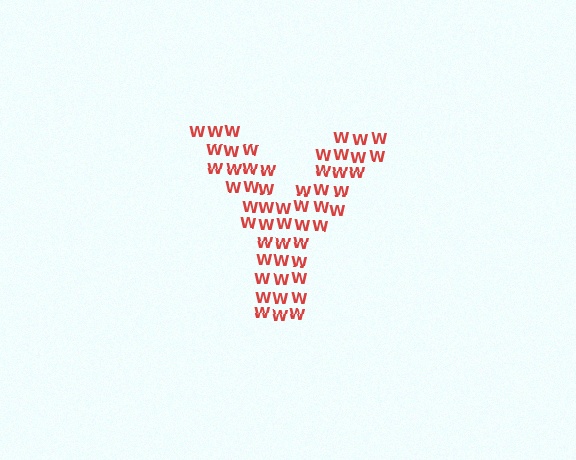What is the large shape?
The large shape is the letter Y.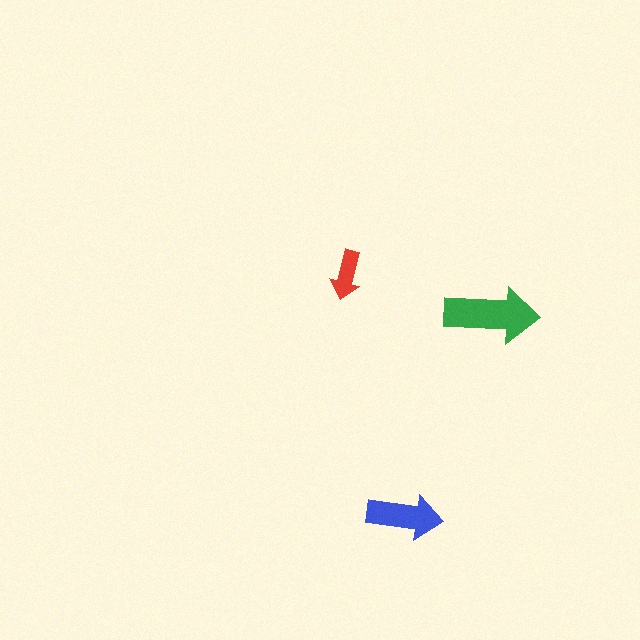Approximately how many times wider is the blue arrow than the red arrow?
About 1.5 times wider.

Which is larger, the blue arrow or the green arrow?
The green one.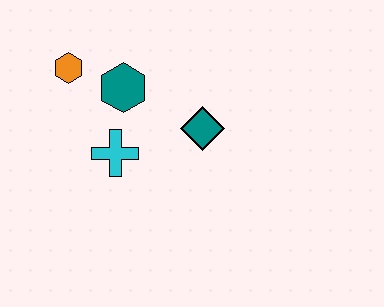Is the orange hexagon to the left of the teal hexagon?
Yes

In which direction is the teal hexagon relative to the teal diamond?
The teal hexagon is to the left of the teal diamond.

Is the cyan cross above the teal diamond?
No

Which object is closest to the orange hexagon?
The teal hexagon is closest to the orange hexagon.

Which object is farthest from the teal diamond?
The orange hexagon is farthest from the teal diamond.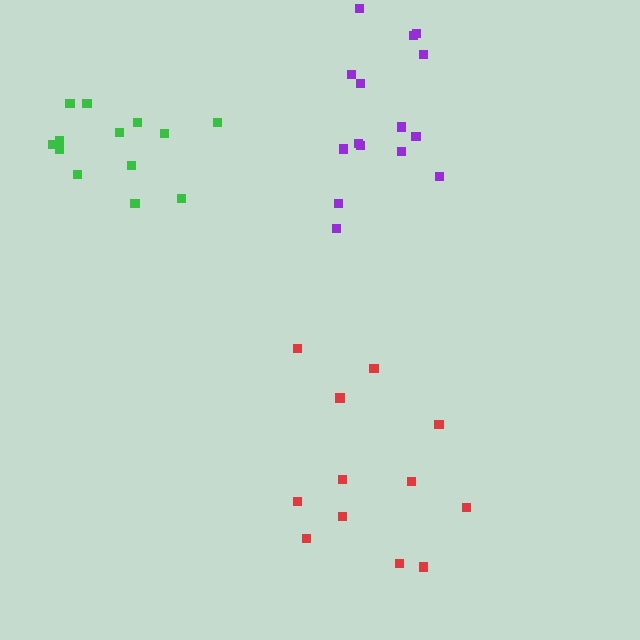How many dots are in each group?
Group 1: 13 dots, Group 2: 15 dots, Group 3: 12 dots (40 total).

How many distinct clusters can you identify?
There are 3 distinct clusters.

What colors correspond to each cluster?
The clusters are colored: green, purple, red.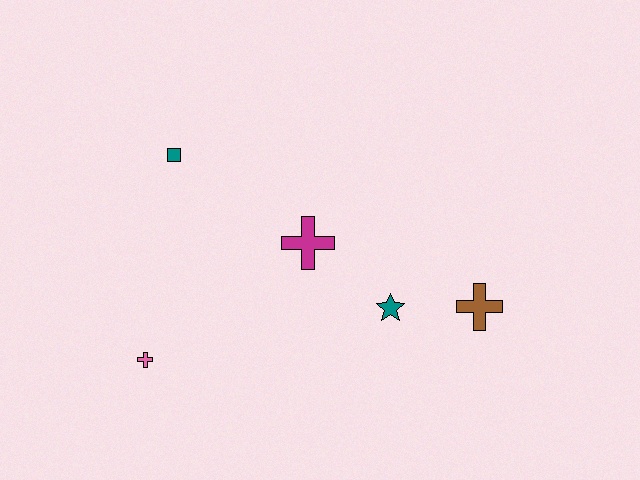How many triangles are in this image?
There are no triangles.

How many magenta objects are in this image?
There is 1 magenta object.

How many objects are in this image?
There are 5 objects.